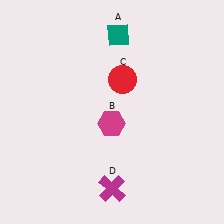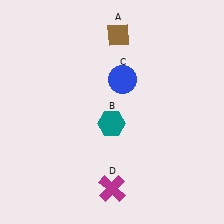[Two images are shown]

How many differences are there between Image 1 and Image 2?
There are 3 differences between the two images.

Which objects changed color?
A changed from teal to brown. B changed from magenta to teal. C changed from red to blue.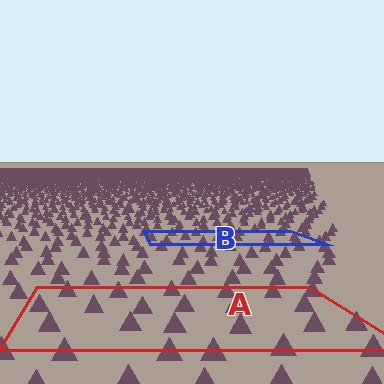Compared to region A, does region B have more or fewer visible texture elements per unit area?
Region B has more texture elements per unit area — they are packed more densely because it is farther away.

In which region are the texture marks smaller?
The texture marks are smaller in region B, because it is farther away.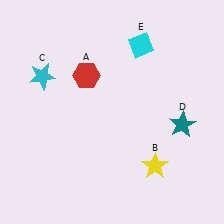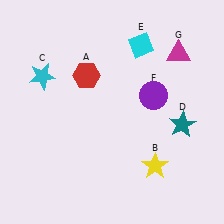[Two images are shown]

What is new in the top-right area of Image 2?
A magenta triangle (G) was added in the top-right area of Image 2.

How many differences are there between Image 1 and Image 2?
There are 2 differences between the two images.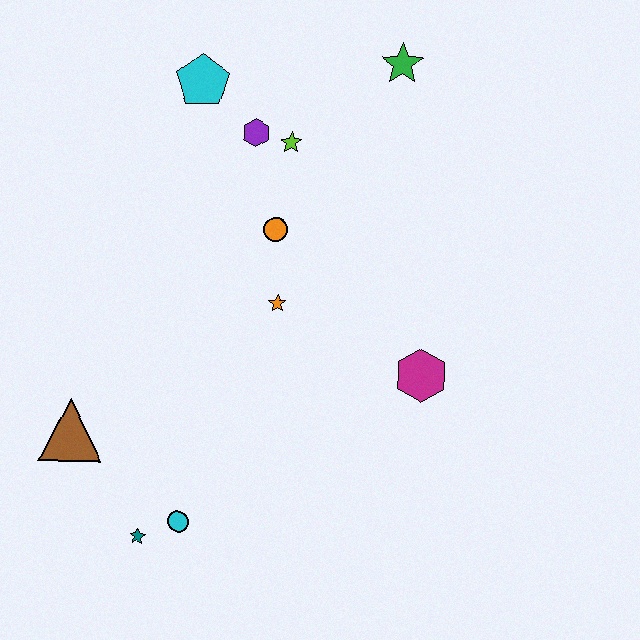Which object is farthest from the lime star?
The teal star is farthest from the lime star.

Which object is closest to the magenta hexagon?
The orange star is closest to the magenta hexagon.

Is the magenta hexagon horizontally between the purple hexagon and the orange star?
No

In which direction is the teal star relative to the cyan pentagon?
The teal star is below the cyan pentagon.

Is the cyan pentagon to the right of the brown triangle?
Yes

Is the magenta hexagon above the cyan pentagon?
No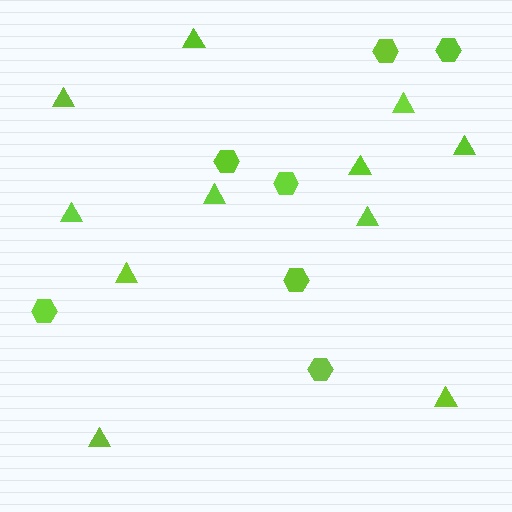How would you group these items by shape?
There are 2 groups: one group of hexagons (7) and one group of triangles (11).